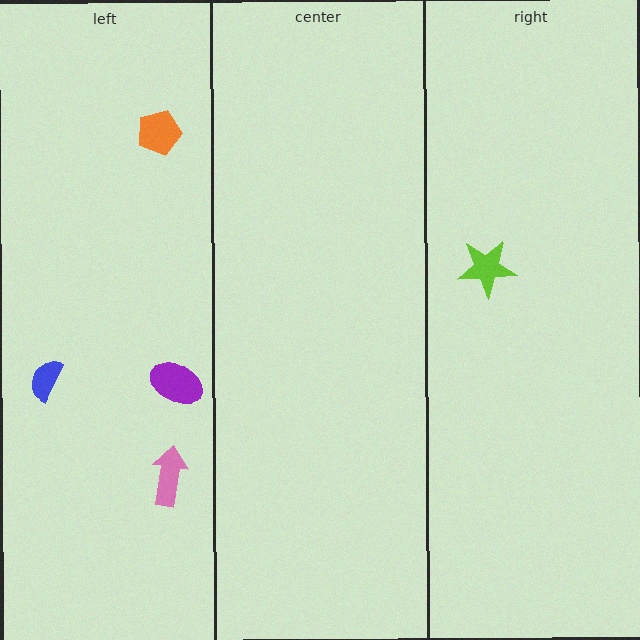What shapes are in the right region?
The lime star.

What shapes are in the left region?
The pink arrow, the orange pentagon, the purple ellipse, the blue semicircle.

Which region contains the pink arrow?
The left region.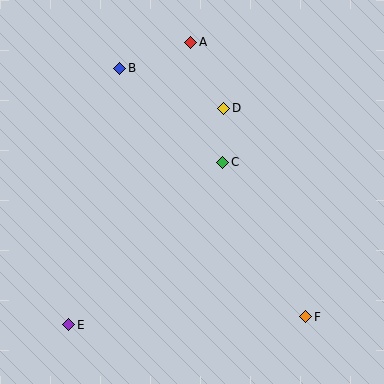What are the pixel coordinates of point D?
Point D is at (224, 108).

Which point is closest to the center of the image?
Point C at (223, 162) is closest to the center.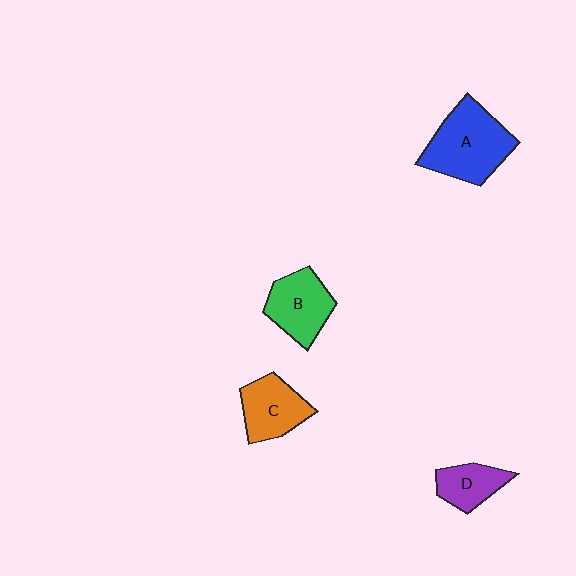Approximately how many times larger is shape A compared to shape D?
Approximately 2.0 times.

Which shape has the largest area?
Shape A (blue).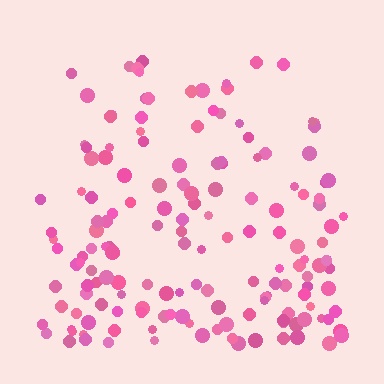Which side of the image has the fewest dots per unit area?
The top.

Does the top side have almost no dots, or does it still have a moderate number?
Still a moderate number, just noticeably fewer than the bottom.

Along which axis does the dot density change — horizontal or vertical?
Vertical.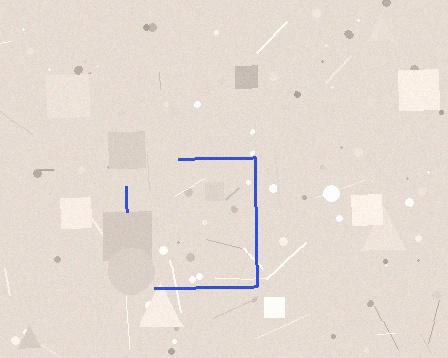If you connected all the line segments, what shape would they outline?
They would outline a square.